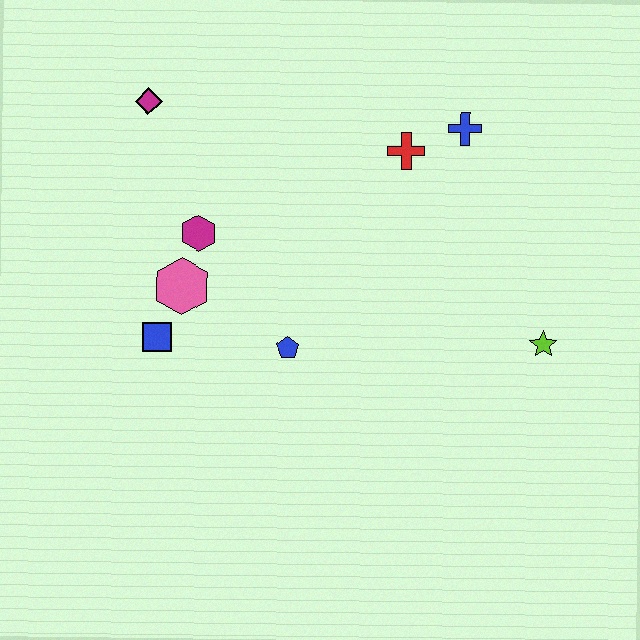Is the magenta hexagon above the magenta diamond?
No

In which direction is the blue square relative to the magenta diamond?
The blue square is below the magenta diamond.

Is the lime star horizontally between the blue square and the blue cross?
No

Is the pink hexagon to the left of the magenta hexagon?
Yes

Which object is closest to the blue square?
The pink hexagon is closest to the blue square.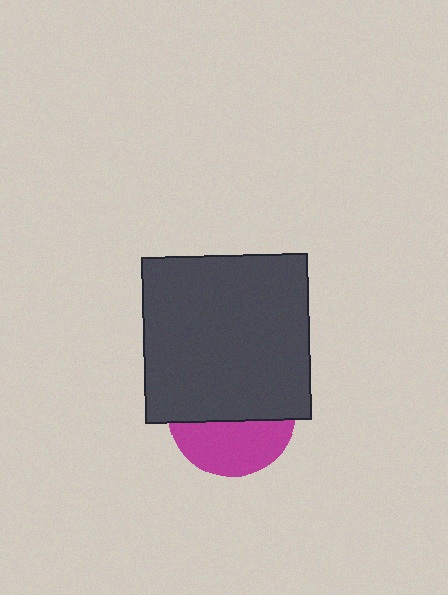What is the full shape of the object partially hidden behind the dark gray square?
The partially hidden object is a magenta circle.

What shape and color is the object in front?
The object in front is a dark gray square.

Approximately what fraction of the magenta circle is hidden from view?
Roughly 58% of the magenta circle is hidden behind the dark gray square.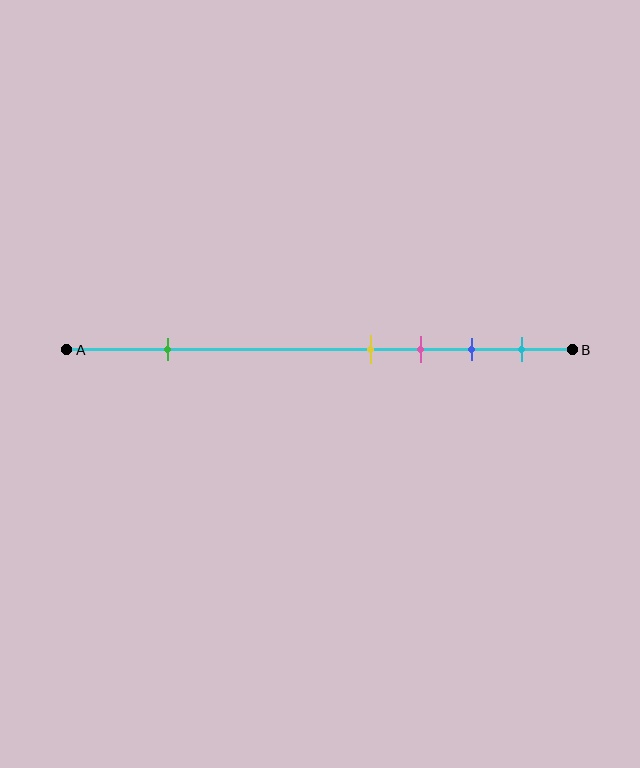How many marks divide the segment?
There are 5 marks dividing the segment.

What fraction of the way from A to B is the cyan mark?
The cyan mark is approximately 90% (0.9) of the way from A to B.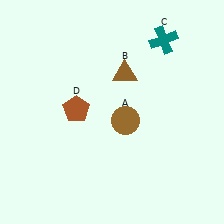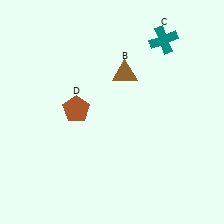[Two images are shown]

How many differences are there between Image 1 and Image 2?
There is 1 difference between the two images.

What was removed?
The brown circle (A) was removed in Image 2.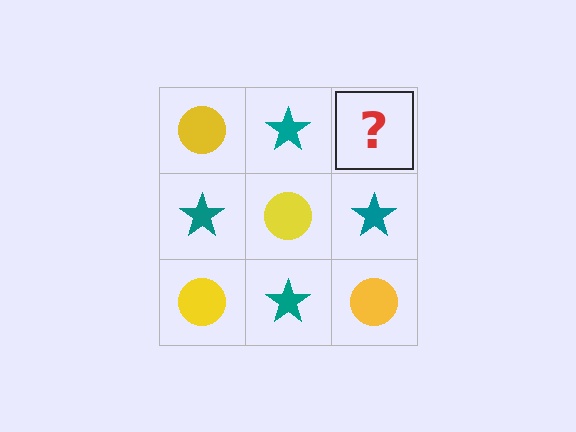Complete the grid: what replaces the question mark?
The question mark should be replaced with a yellow circle.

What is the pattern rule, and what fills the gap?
The rule is that it alternates yellow circle and teal star in a checkerboard pattern. The gap should be filled with a yellow circle.